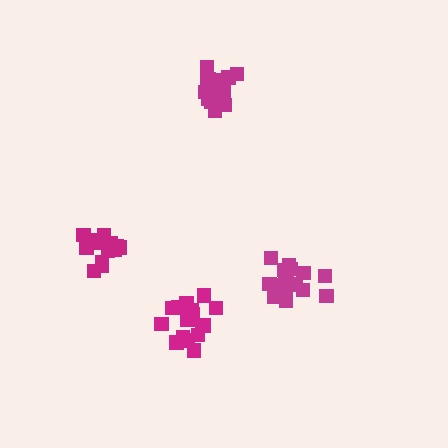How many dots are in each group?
Group 1: 17 dots, Group 2: 20 dots, Group 3: 18 dots, Group 4: 20 dots (75 total).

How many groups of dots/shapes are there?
There are 4 groups.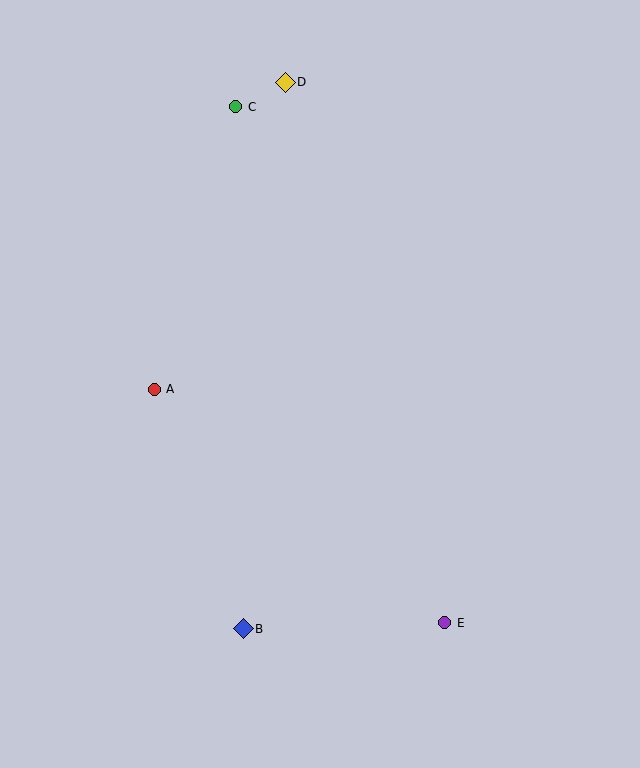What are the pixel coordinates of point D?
Point D is at (285, 82).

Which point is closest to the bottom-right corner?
Point E is closest to the bottom-right corner.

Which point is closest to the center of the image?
Point A at (154, 389) is closest to the center.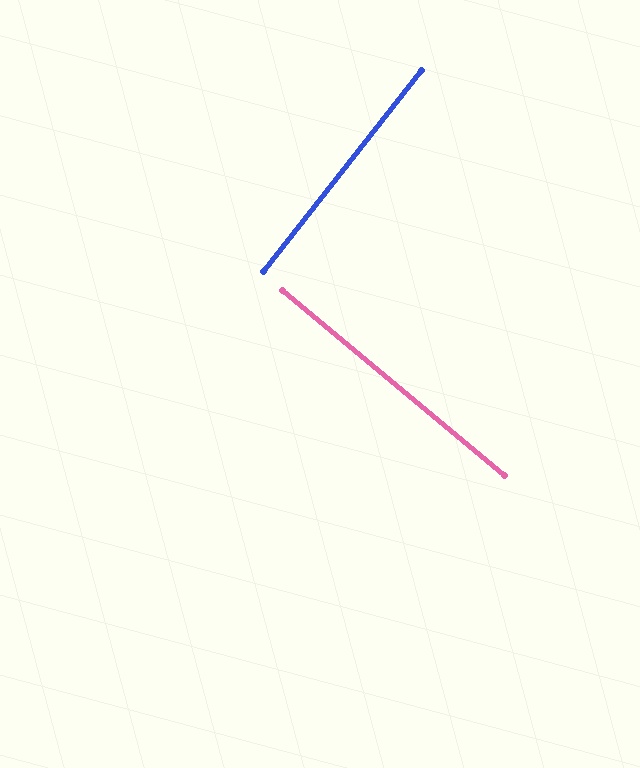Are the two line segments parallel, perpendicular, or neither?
Perpendicular — they meet at approximately 88°.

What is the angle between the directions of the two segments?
Approximately 88 degrees.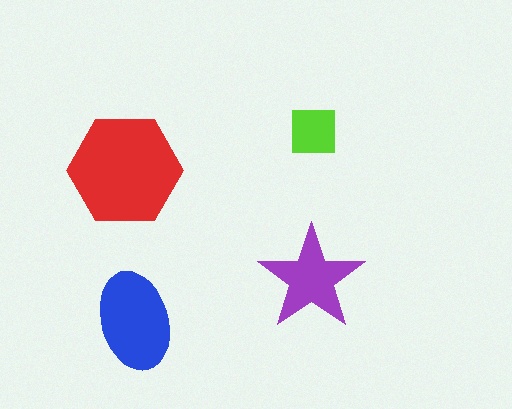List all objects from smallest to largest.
The lime square, the purple star, the blue ellipse, the red hexagon.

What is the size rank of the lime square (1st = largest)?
4th.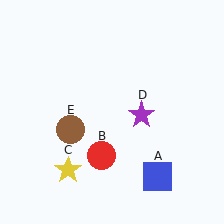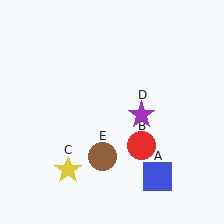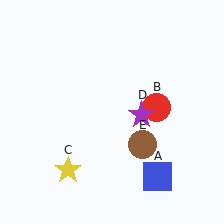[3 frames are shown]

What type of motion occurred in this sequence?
The red circle (object B), brown circle (object E) rotated counterclockwise around the center of the scene.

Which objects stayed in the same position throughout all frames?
Blue square (object A) and yellow star (object C) and purple star (object D) remained stationary.